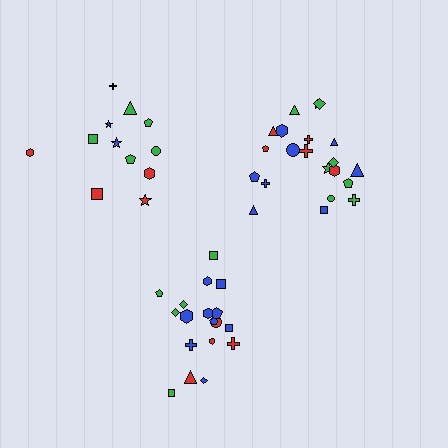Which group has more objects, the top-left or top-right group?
The top-right group.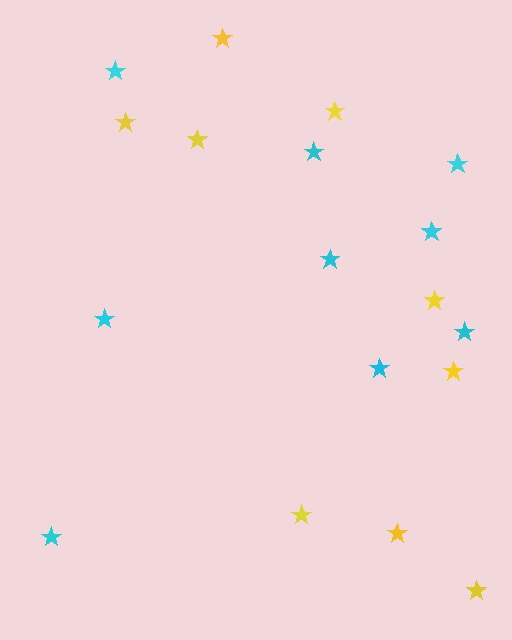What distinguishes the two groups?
There are 2 groups: one group of yellow stars (9) and one group of cyan stars (9).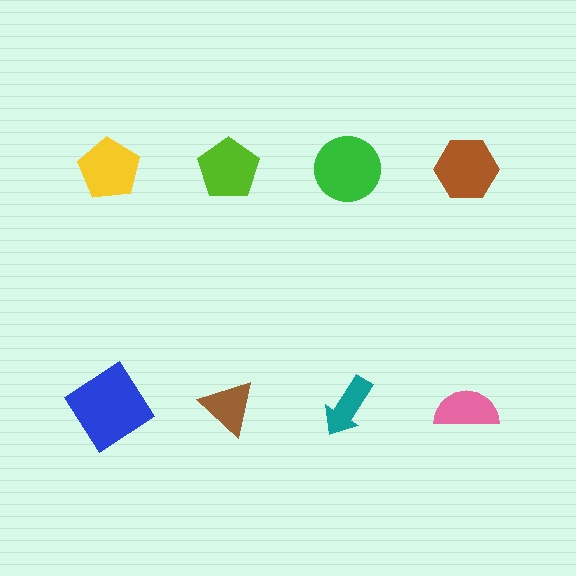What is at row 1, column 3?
A green circle.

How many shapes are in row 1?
4 shapes.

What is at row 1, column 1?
A yellow pentagon.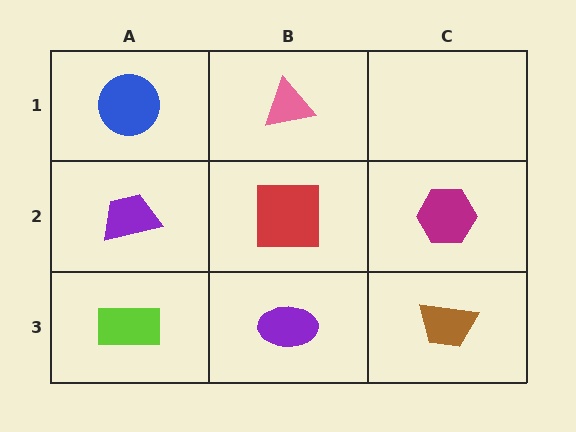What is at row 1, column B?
A pink triangle.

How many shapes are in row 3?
3 shapes.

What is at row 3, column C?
A brown trapezoid.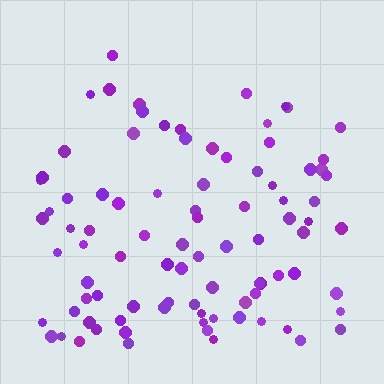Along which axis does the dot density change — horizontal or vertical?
Vertical.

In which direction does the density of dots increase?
From top to bottom, with the bottom side densest.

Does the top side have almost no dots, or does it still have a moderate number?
Still a moderate number, just noticeably fewer than the bottom.